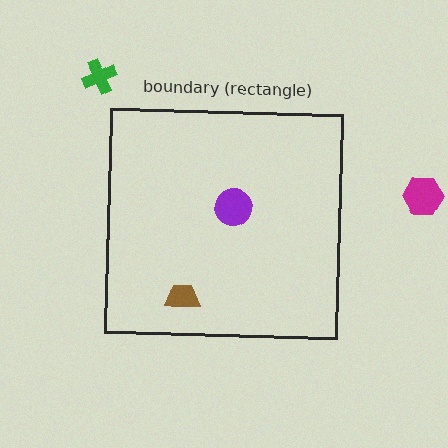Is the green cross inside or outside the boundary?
Outside.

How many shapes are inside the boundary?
2 inside, 2 outside.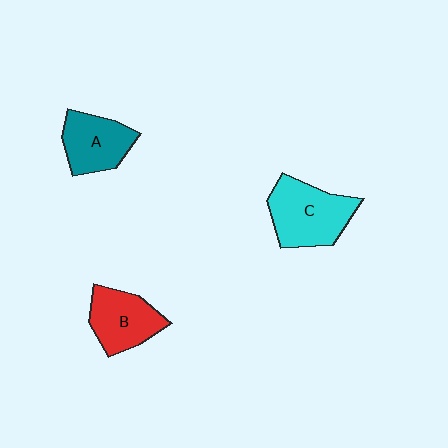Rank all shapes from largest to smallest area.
From largest to smallest: C (cyan), B (red), A (teal).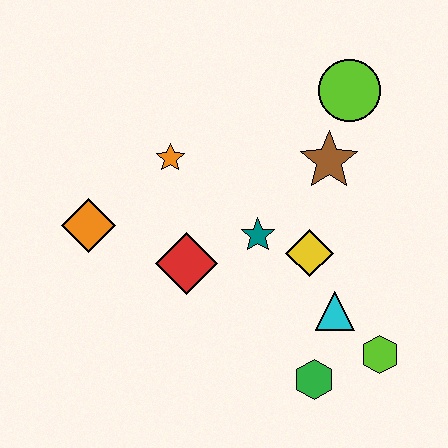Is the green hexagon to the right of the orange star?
Yes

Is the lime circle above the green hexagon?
Yes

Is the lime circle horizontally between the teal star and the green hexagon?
No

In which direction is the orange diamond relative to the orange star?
The orange diamond is to the left of the orange star.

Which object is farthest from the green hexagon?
The lime circle is farthest from the green hexagon.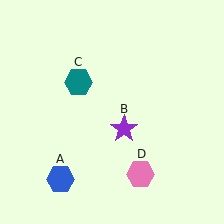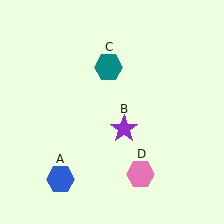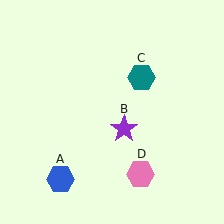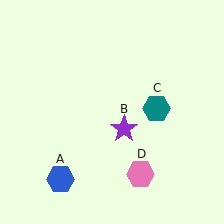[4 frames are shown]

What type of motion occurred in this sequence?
The teal hexagon (object C) rotated clockwise around the center of the scene.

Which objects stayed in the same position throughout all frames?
Blue hexagon (object A) and purple star (object B) and pink hexagon (object D) remained stationary.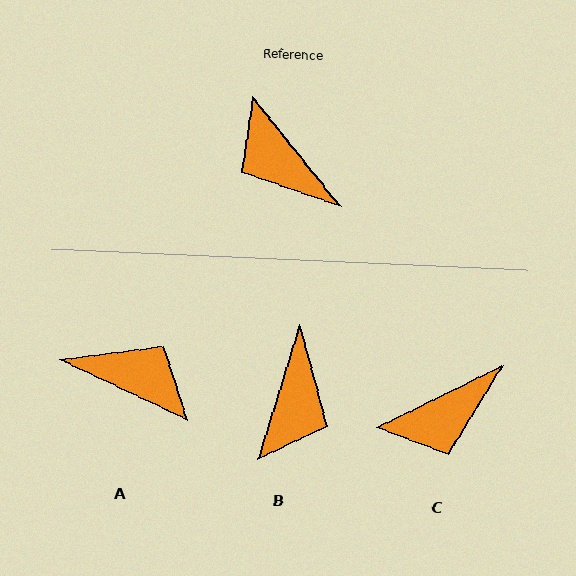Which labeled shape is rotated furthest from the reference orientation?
A, about 154 degrees away.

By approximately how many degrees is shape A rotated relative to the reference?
Approximately 154 degrees clockwise.